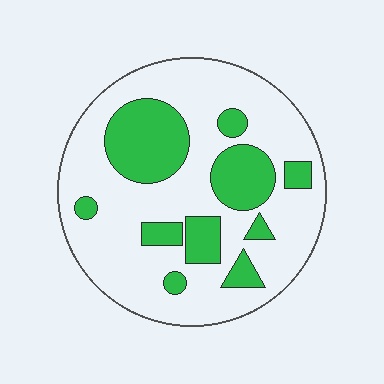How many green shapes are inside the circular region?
10.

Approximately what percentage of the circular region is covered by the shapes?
Approximately 30%.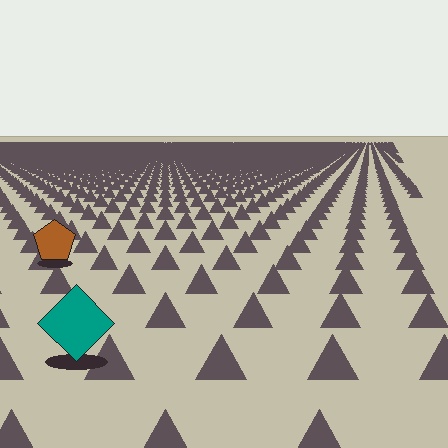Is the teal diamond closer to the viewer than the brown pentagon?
Yes. The teal diamond is closer — you can tell from the texture gradient: the ground texture is coarser near it.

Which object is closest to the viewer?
The teal diamond is closest. The texture marks near it are larger and more spread out.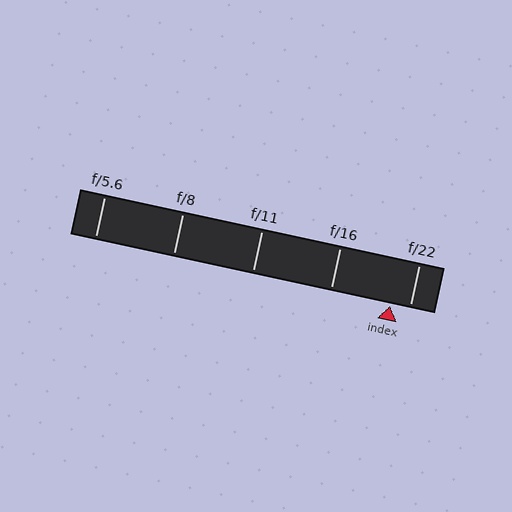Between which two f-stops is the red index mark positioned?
The index mark is between f/16 and f/22.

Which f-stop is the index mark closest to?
The index mark is closest to f/22.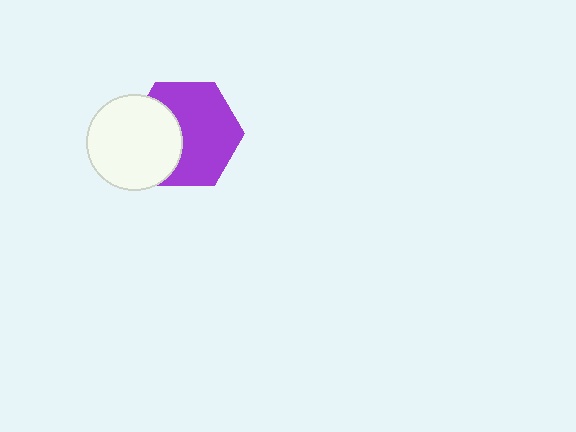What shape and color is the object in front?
The object in front is a white circle.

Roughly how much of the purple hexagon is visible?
Most of it is visible (roughly 65%).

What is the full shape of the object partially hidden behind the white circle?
The partially hidden object is a purple hexagon.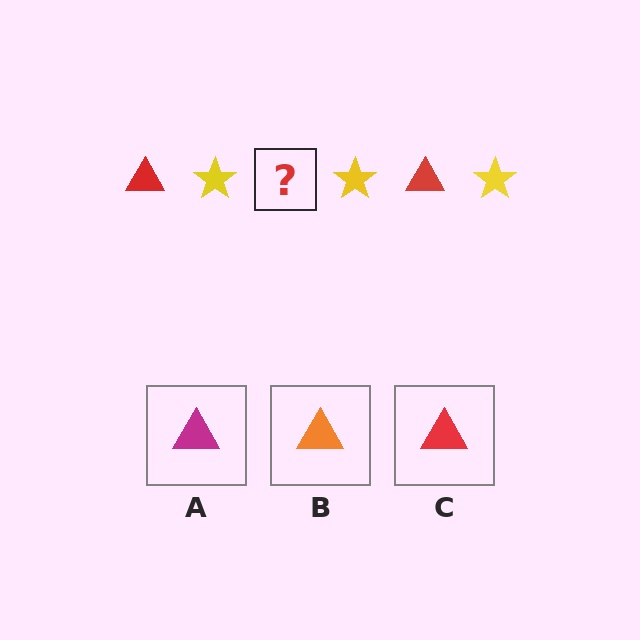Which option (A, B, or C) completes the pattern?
C.